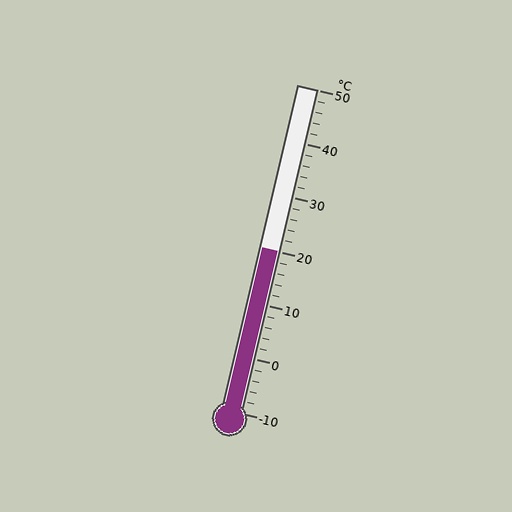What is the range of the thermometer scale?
The thermometer scale ranges from -10°C to 50°C.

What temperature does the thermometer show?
The thermometer shows approximately 20°C.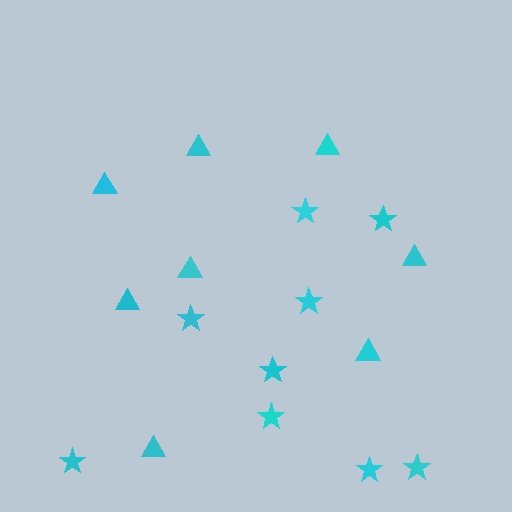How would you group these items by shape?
There are 2 groups: one group of triangles (8) and one group of stars (9).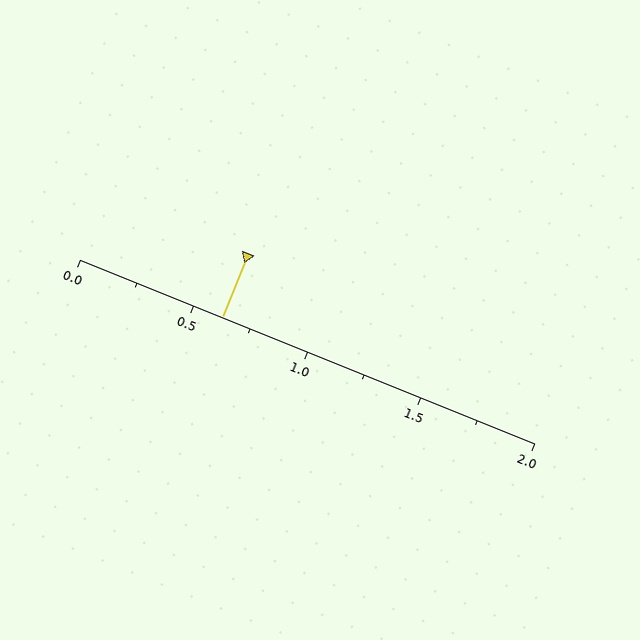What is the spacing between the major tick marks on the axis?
The major ticks are spaced 0.5 apart.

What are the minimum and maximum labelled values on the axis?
The axis runs from 0.0 to 2.0.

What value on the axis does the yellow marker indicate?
The marker indicates approximately 0.62.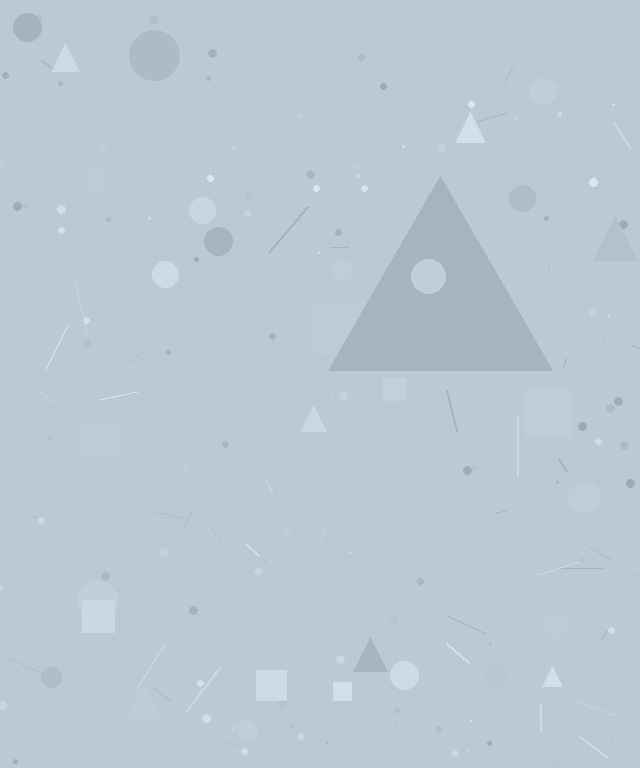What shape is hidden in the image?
A triangle is hidden in the image.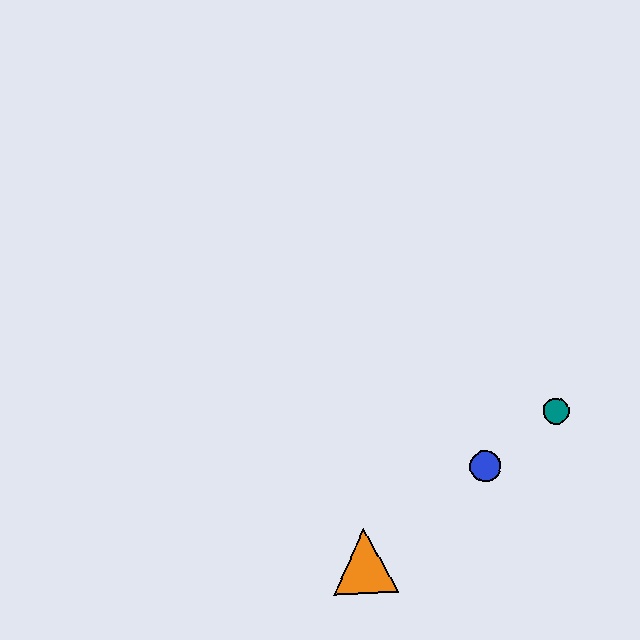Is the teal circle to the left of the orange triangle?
No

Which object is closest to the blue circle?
The teal circle is closest to the blue circle.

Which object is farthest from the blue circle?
The orange triangle is farthest from the blue circle.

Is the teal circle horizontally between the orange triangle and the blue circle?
No